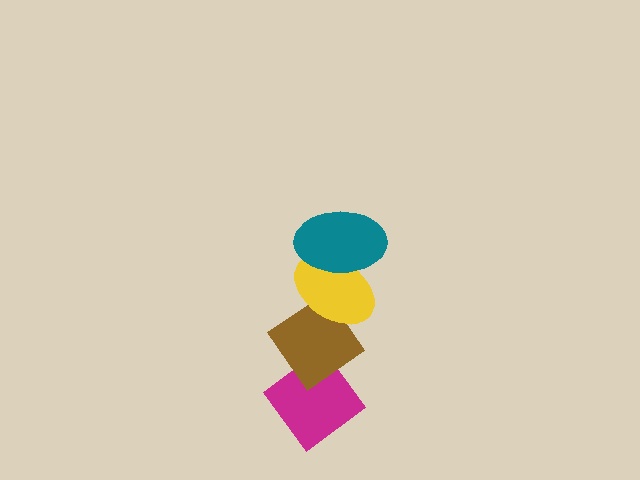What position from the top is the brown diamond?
The brown diamond is 3rd from the top.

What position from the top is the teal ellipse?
The teal ellipse is 1st from the top.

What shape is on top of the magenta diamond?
The brown diamond is on top of the magenta diamond.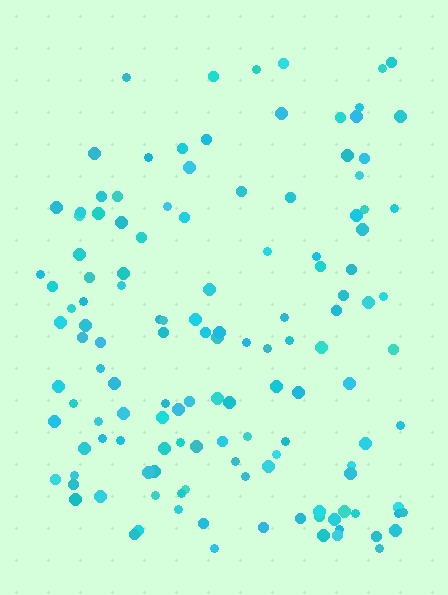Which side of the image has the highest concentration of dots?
The bottom.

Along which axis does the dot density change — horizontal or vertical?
Vertical.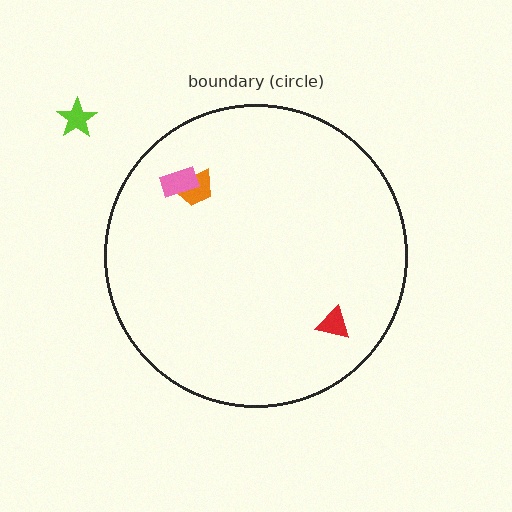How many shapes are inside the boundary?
3 inside, 1 outside.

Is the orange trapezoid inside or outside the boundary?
Inside.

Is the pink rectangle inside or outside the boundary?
Inside.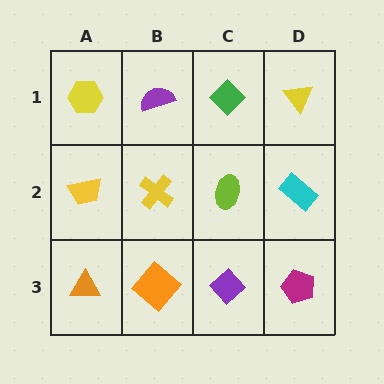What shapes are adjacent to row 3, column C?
A lime ellipse (row 2, column C), an orange diamond (row 3, column B), a magenta pentagon (row 3, column D).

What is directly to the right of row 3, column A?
An orange diamond.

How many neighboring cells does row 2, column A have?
3.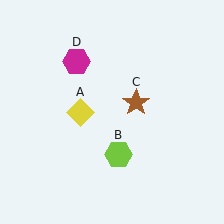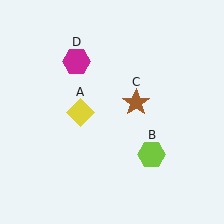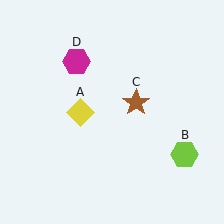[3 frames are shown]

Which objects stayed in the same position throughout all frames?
Yellow diamond (object A) and brown star (object C) and magenta hexagon (object D) remained stationary.